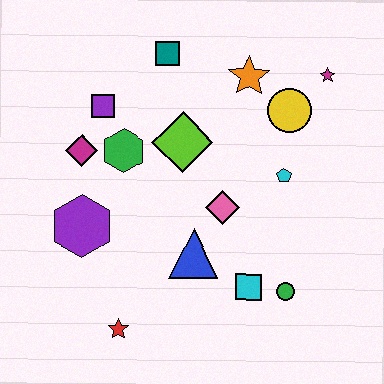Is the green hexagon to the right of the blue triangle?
No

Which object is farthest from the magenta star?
The red star is farthest from the magenta star.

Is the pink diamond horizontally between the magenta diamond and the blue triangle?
No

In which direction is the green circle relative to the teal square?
The green circle is below the teal square.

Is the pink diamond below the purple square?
Yes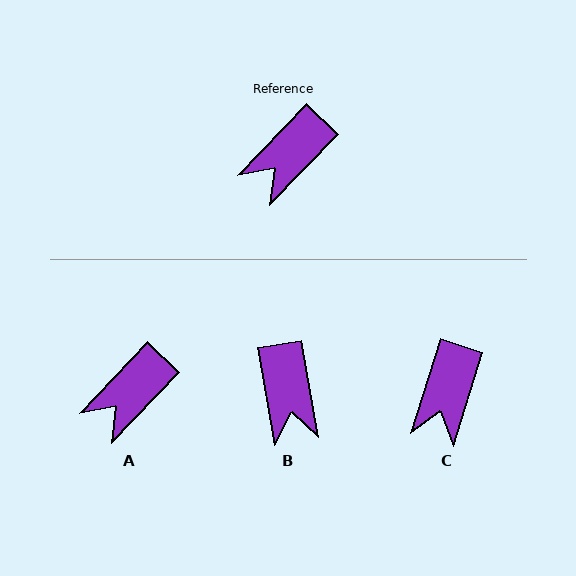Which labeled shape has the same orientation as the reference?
A.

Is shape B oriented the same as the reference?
No, it is off by about 54 degrees.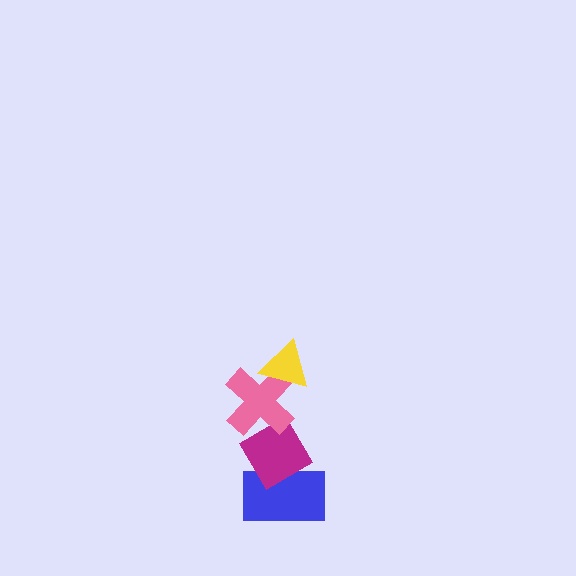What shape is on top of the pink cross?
The yellow triangle is on top of the pink cross.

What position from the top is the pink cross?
The pink cross is 2nd from the top.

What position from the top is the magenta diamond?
The magenta diamond is 3rd from the top.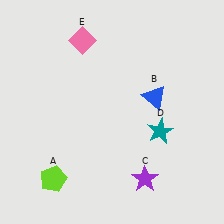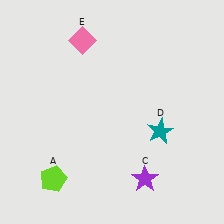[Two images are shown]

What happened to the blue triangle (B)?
The blue triangle (B) was removed in Image 2. It was in the top-right area of Image 1.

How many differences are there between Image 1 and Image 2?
There is 1 difference between the two images.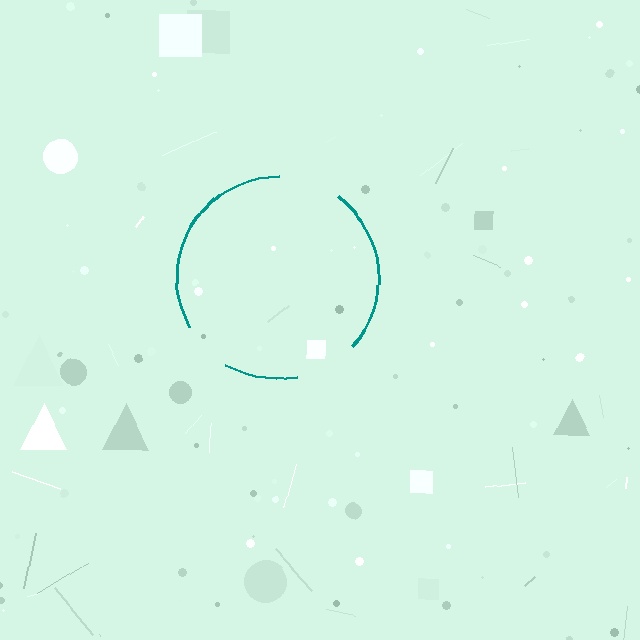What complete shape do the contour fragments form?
The contour fragments form a circle.